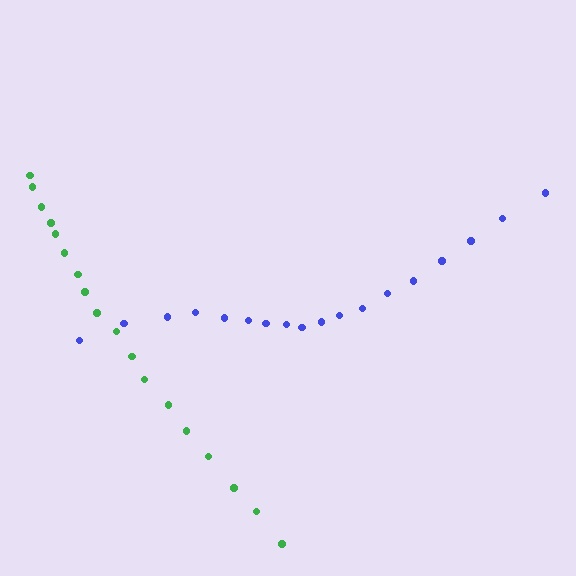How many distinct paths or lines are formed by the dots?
There are 2 distinct paths.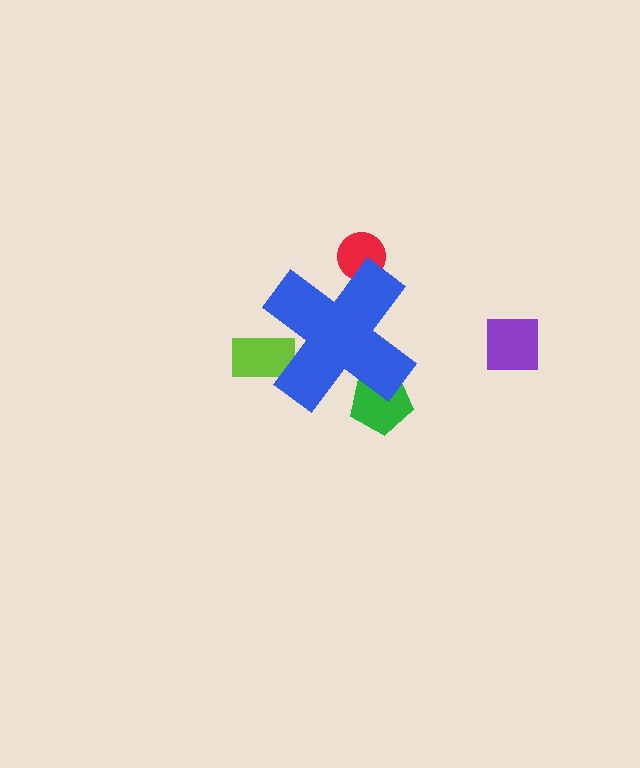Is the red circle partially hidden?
Yes, the red circle is partially hidden behind the blue cross.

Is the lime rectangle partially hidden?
Yes, the lime rectangle is partially hidden behind the blue cross.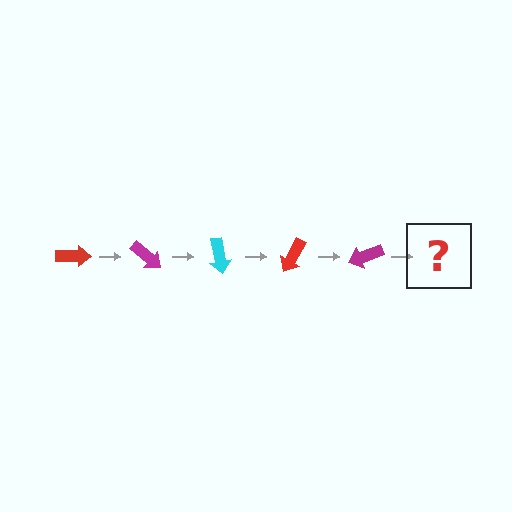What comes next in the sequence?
The next element should be a cyan arrow, rotated 200 degrees from the start.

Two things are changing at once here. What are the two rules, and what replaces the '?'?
The two rules are that it rotates 40 degrees each step and the color cycles through red, magenta, and cyan. The '?' should be a cyan arrow, rotated 200 degrees from the start.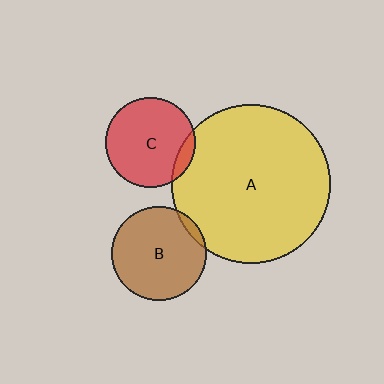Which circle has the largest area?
Circle A (yellow).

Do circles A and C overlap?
Yes.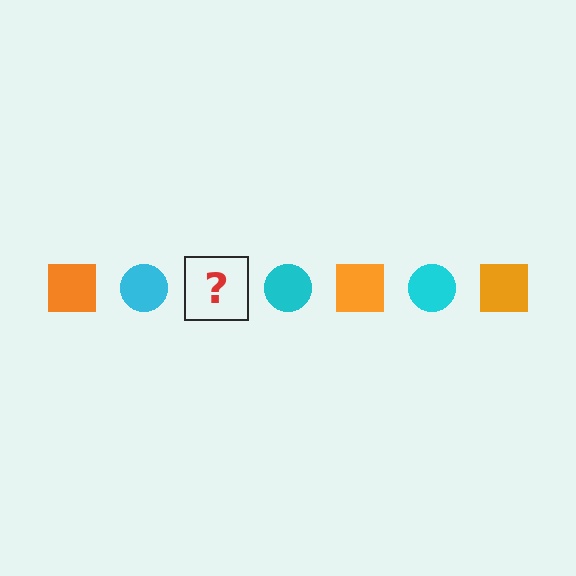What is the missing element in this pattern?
The missing element is an orange square.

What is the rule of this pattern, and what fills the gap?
The rule is that the pattern alternates between orange square and cyan circle. The gap should be filled with an orange square.